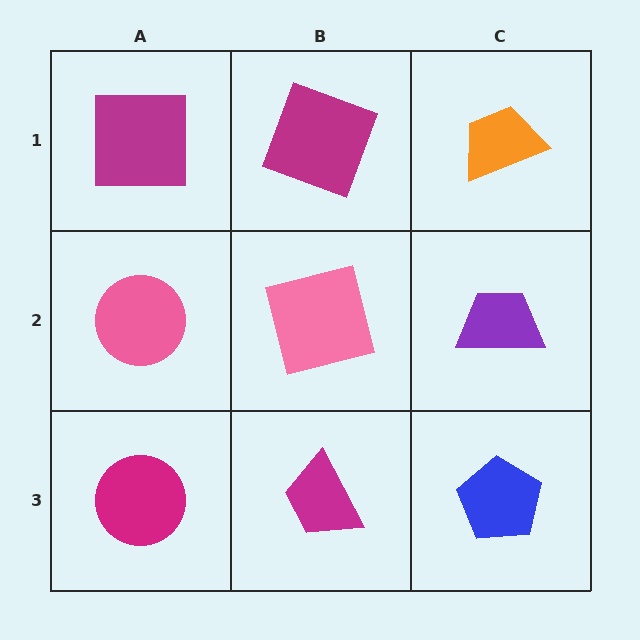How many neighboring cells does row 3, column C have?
2.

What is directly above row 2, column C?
An orange trapezoid.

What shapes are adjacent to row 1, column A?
A pink circle (row 2, column A), a magenta square (row 1, column B).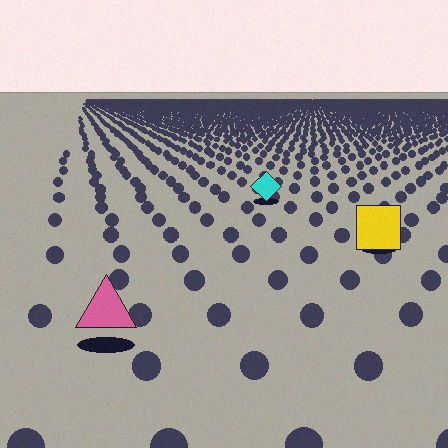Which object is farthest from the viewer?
The cyan diamond is farthest from the viewer. It appears smaller and the ground texture around it is denser.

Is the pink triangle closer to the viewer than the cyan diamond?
Yes. The pink triangle is closer — you can tell from the texture gradient: the ground texture is coarser near it.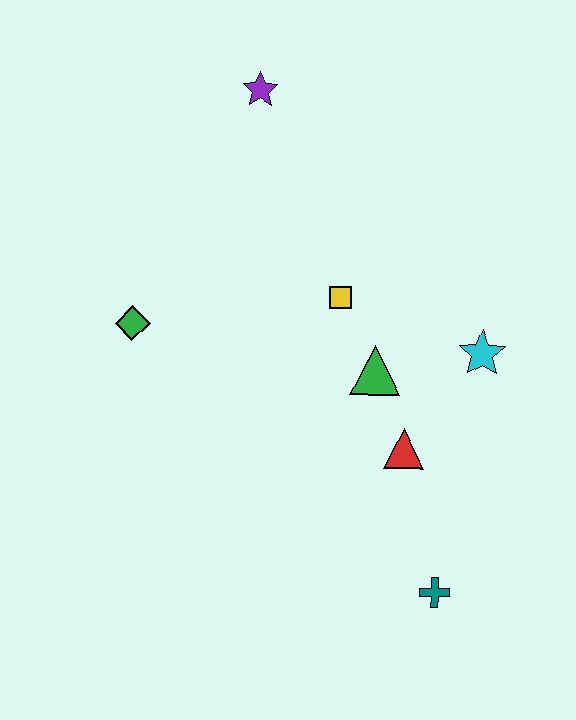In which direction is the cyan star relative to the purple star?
The cyan star is below the purple star.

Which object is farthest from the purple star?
The teal cross is farthest from the purple star.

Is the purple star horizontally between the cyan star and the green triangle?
No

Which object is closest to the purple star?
The yellow square is closest to the purple star.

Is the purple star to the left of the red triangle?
Yes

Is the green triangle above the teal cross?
Yes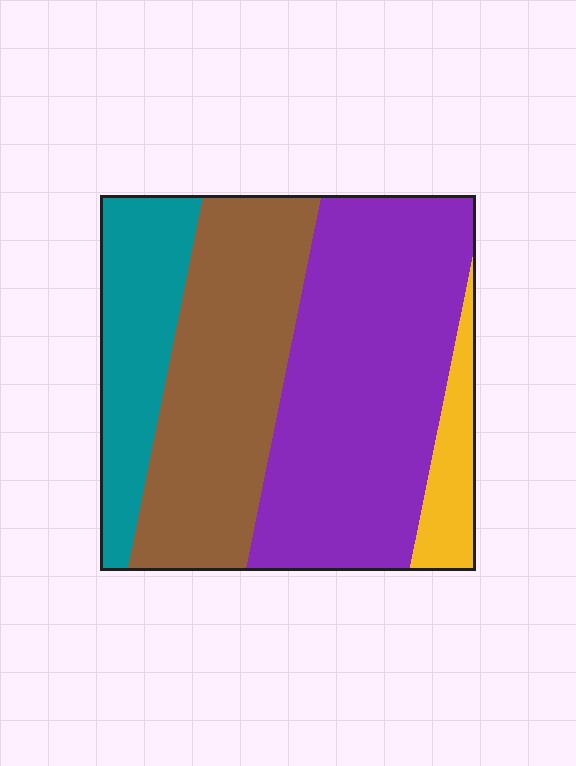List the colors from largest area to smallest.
From largest to smallest: purple, brown, teal, yellow.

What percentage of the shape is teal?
Teal covers 17% of the shape.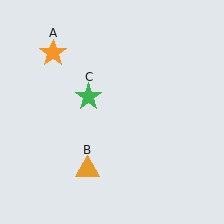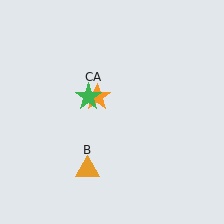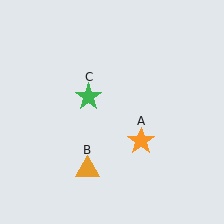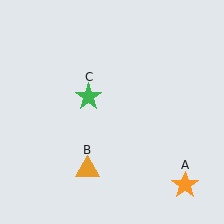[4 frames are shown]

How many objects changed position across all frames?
1 object changed position: orange star (object A).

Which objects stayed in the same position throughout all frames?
Orange triangle (object B) and green star (object C) remained stationary.